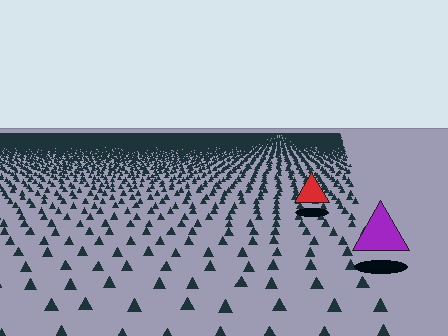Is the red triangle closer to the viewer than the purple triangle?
No. The purple triangle is closer — you can tell from the texture gradient: the ground texture is coarser near it.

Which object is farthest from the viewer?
The red triangle is farthest from the viewer. It appears smaller and the ground texture around it is denser.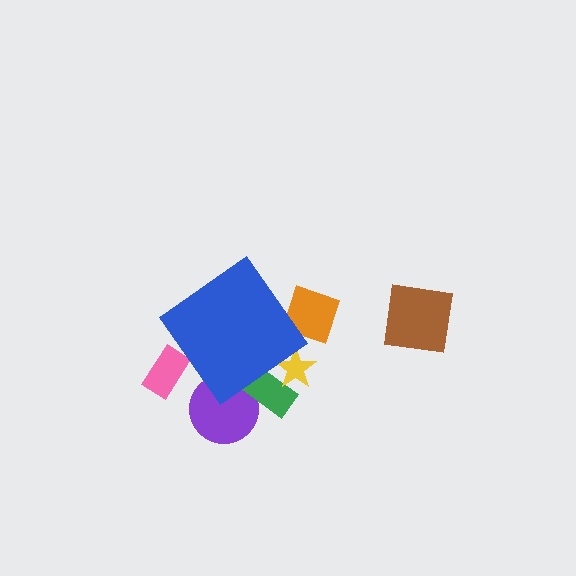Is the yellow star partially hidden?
Yes, the yellow star is partially hidden behind the blue diamond.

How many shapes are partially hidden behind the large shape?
5 shapes are partially hidden.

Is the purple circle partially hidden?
Yes, the purple circle is partially hidden behind the blue diamond.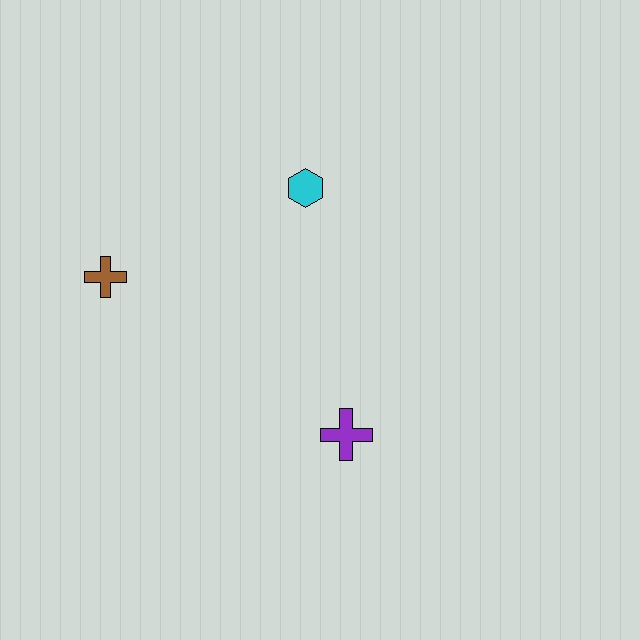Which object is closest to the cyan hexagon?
The brown cross is closest to the cyan hexagon.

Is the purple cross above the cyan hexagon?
No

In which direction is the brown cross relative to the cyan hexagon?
The brown cross is to the left of the cyan hexagon.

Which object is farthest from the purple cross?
The brown cross is farthest from the purple cross.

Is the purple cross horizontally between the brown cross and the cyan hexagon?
No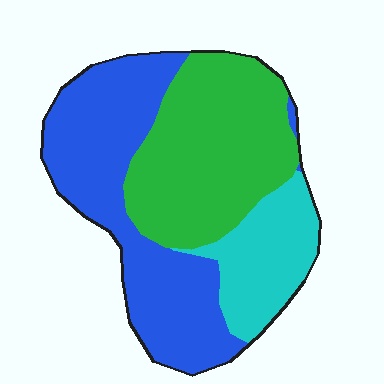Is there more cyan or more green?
Green.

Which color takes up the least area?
Cyan, at roughly 20%.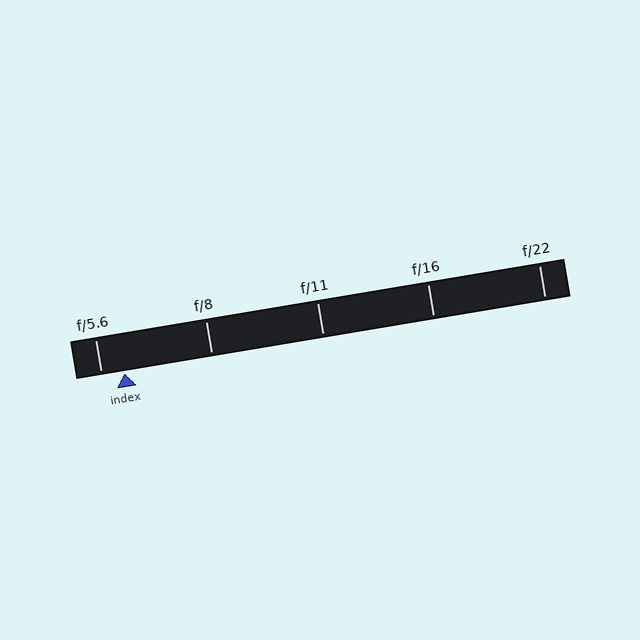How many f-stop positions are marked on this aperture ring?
There are 5 f-stop positions marked.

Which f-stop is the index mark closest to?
The index mark is closest to f/5.6.